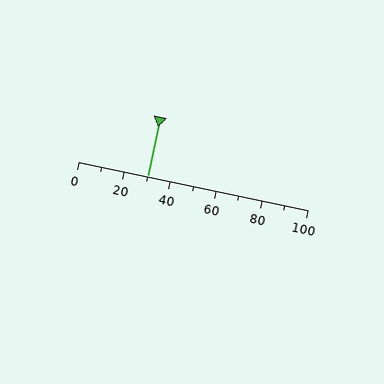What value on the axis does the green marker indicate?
The marker indicates approximately 30.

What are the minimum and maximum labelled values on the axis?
The axis runs from 0 to 100.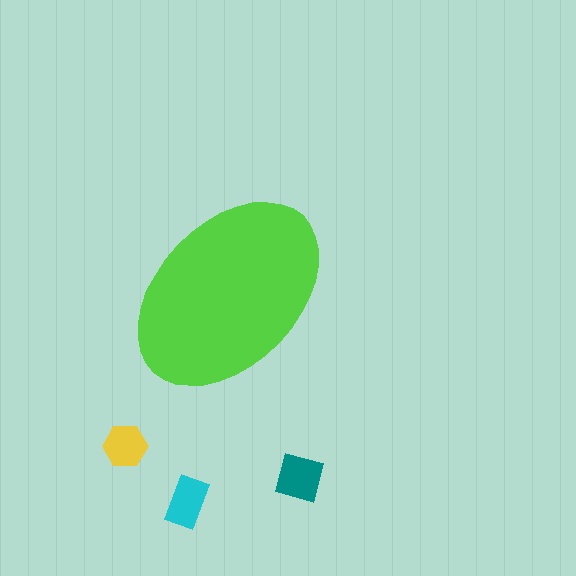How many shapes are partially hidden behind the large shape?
0 shapes are partially hidden.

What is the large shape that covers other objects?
A lime ellipse.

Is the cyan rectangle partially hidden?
No, the cyan rectangle is fully visible.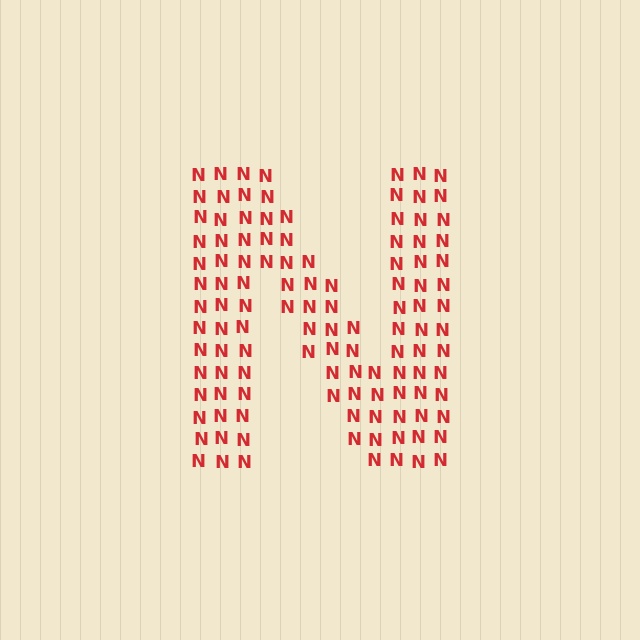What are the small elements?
The small elements are letter N's.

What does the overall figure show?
The overall figure shows the letter N.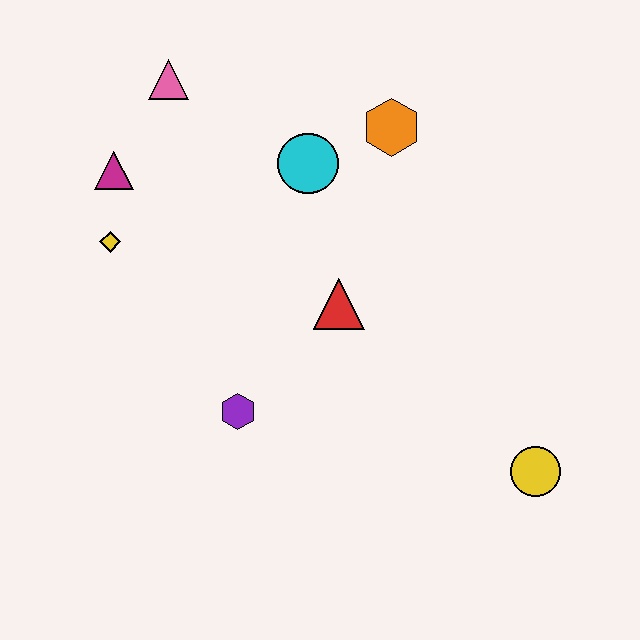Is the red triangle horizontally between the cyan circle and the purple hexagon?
No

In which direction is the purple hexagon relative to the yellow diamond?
The purple hexagon is below the yellow diamond.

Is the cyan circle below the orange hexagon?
Yes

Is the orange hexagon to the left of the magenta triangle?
No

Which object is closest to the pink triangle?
The magenta triangle is closest to the pink triangle.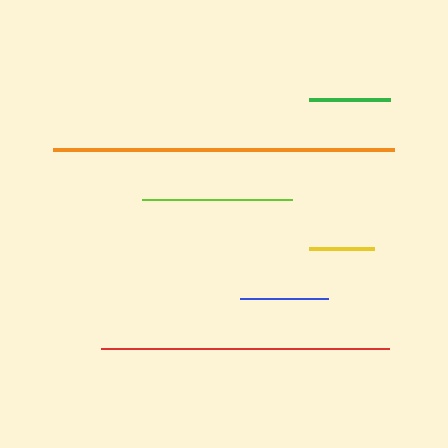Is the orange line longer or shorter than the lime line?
The orange line is longer than the lime line.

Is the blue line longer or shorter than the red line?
The red line is longer than the blue line.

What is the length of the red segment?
The red segment is approximately 288 pixels long.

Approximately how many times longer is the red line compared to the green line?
The red line is approximately 3.5 times the length of the green line.